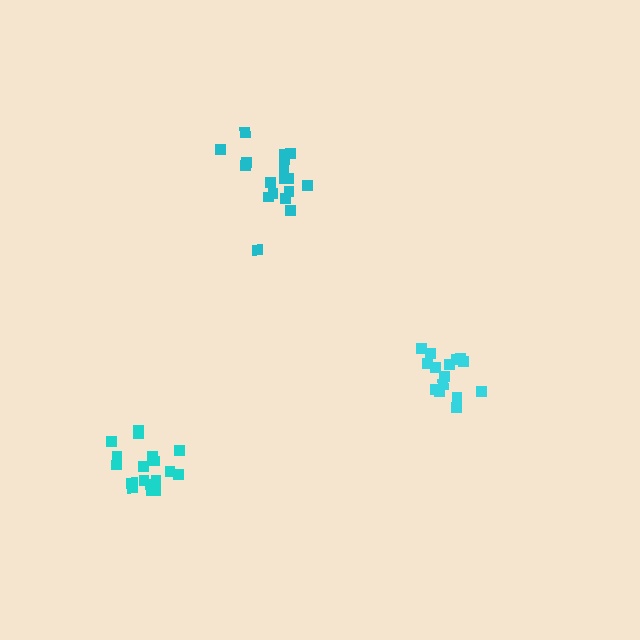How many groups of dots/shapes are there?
There are 3 groups.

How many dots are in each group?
Group 1: 15 dots, Group 2: 19 dots, Group 3: 18 dots (52 total).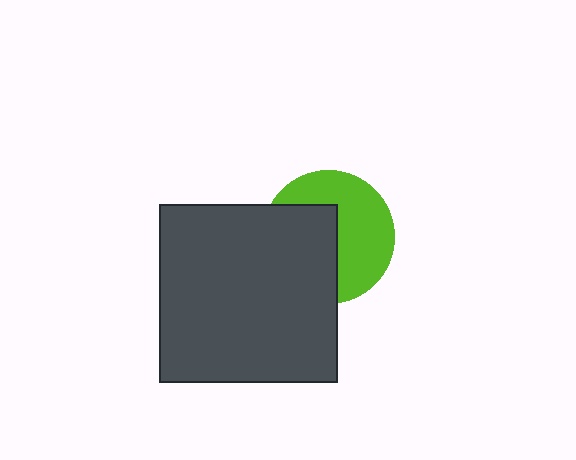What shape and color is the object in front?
The object in front is a dark gray square.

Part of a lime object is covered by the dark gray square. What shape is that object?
It is a circle.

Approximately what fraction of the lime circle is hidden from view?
Roughly 47% of the lime circle is hidden behind the dark gray square.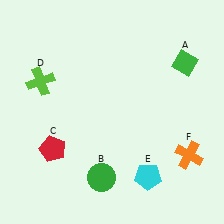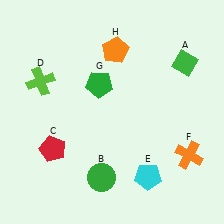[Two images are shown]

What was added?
A green pentagon (G), an orange pentagon (H) were added in Image 2.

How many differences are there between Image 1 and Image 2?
There are 2 differences between the two images.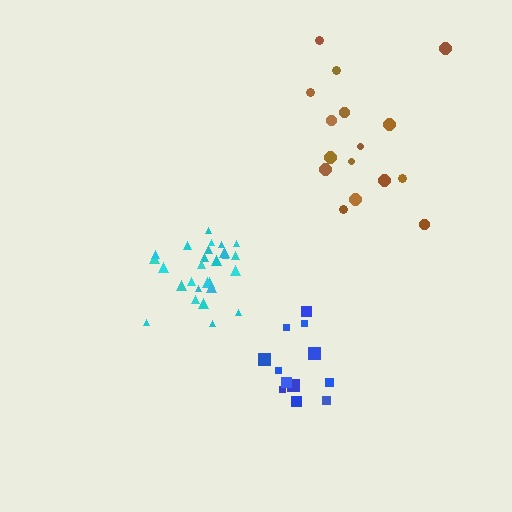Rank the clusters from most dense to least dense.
cyan, blue, brown.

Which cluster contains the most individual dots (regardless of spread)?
Cyan (27).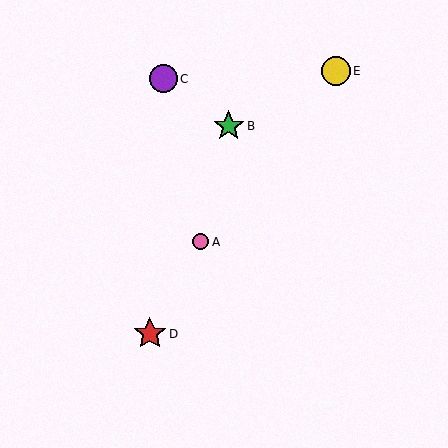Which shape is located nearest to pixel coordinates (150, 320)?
The red star (labeled D) at (150, 334) is nearest to that location.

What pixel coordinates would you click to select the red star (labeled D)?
Click at (150, 334) to select the red star D.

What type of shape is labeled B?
Shape B is a green star.